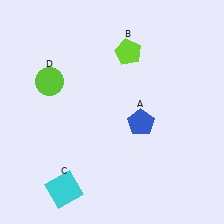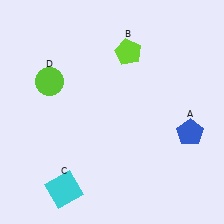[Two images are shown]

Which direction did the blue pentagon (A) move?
The blue pentagon (A) moved right.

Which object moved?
The blue pentagon (A) moved right.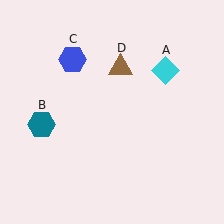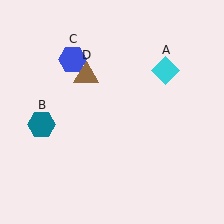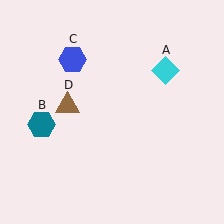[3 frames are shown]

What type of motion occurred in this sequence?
The brown triangle (object D) rotated counterclockwise around the center of the scene.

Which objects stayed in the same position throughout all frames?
Cyan diamond (object A) and teal hexagon (object B) and blue hexagon (object C) remained stationary.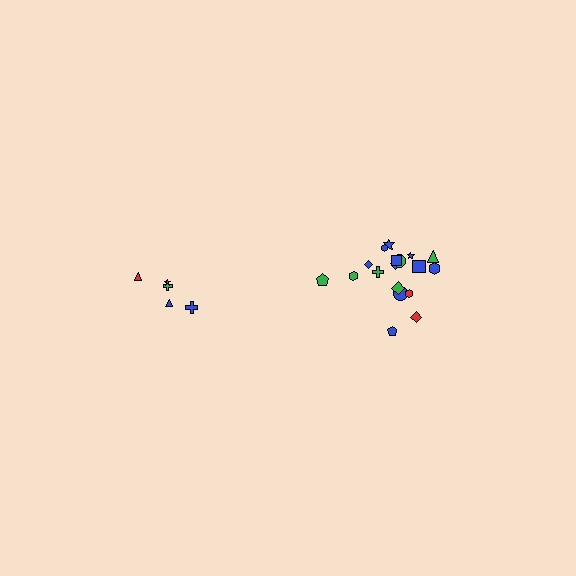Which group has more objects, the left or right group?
The right group.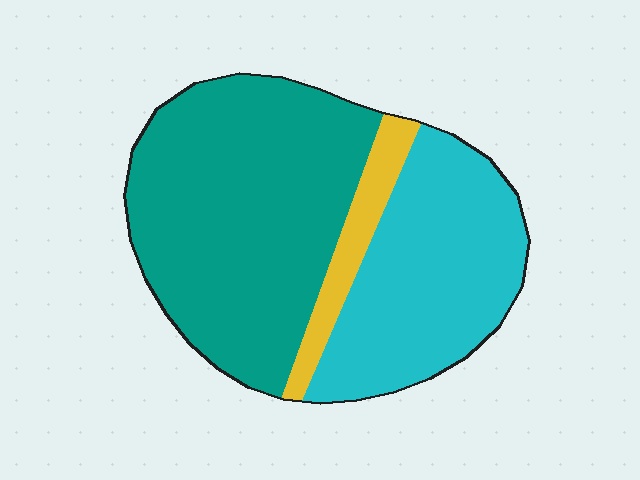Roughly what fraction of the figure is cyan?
Cyan takes up about three eighths (3/8) of the figure.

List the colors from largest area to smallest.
From largest to smallest: teal, cyan, yellow.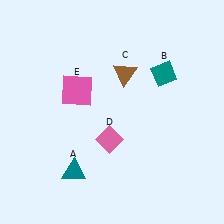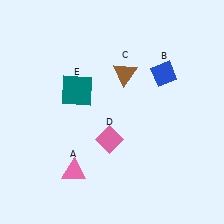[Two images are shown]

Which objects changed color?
A changed from teal to pink. B changed from teal to blue. E changed from pink to teal.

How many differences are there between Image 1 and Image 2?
There are 3 differences between the two images.